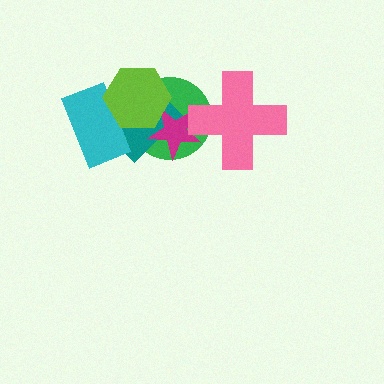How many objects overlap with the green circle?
4 objects overlap with the green circle.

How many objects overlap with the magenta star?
4 objects overlap with the magenta star.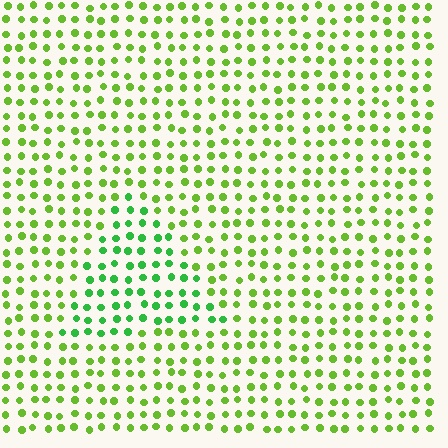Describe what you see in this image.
The image is filled with small lime elements in a uniform arrangement. A triangle-shaped region is visible where the elements are tinted to a slightly different hue, forming a subtle color boundary.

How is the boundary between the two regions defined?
The boundary is defined purely by a slight shift in hue (about 31 degrees). Spacing, size, and orientation are identical on both sides.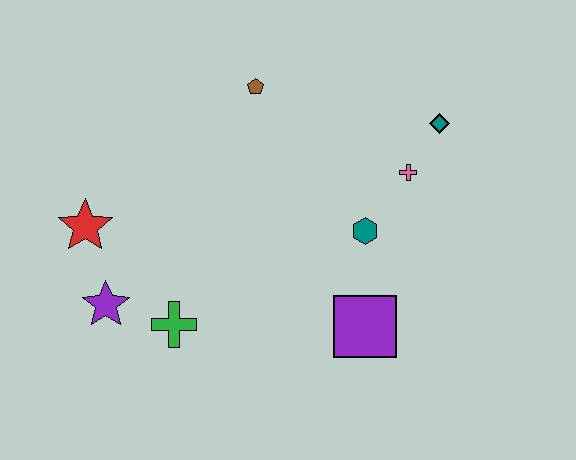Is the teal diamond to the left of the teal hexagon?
No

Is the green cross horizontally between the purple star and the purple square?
Yes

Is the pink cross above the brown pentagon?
No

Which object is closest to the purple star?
The green cross is closest to the purple star.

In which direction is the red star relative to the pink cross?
The red star is to the left of the pink cross.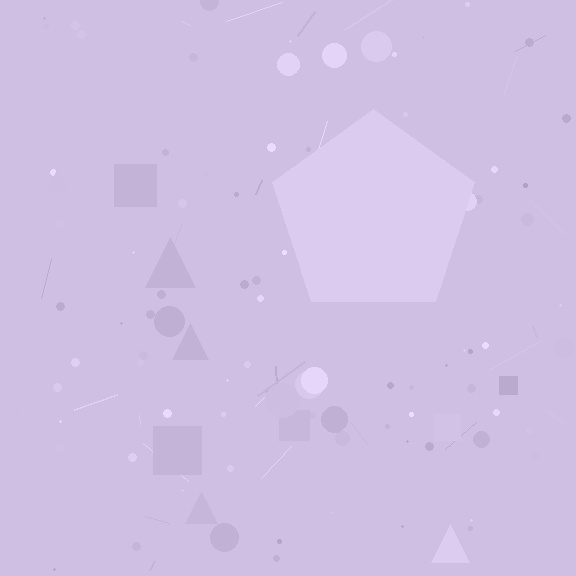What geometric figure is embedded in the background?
A pentagon is embedded in the background.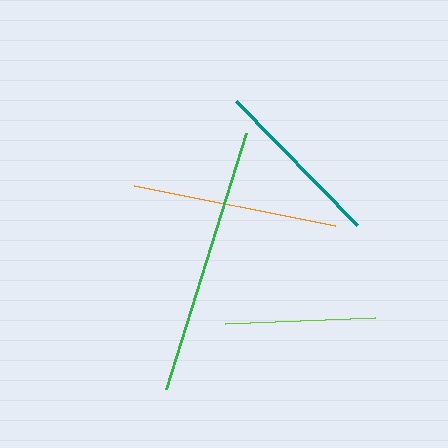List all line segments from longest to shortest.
From longest to shortest: green, orange, teal, lime.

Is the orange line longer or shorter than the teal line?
The orange line is longer than the teal line.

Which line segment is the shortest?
The lime line is the shortest at approximately 151 pixels.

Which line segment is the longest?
The green line is the longest at approximately 269 pixels.